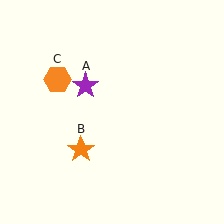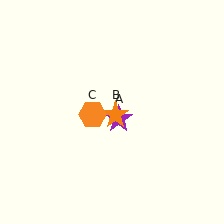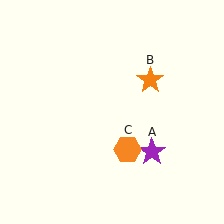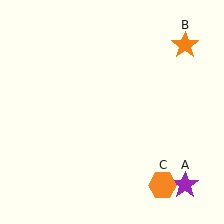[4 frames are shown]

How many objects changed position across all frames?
3 objects changed position: purple star (object A), orange star (object B), orange hexagon (object C).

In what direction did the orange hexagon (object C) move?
The orange hexagon (object C) moved down and to the right.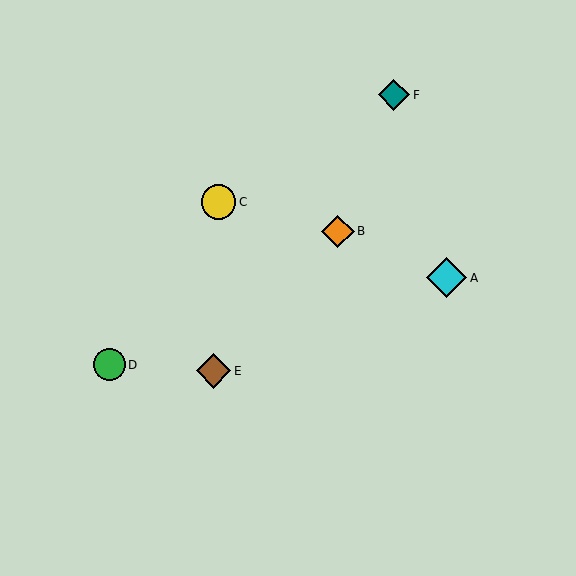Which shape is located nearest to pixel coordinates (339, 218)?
The orange diamond (labeled B) at (338, 231) is nearest to that location.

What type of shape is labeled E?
Shape E is a brown diamond.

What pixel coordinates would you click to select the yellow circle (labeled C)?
Click at (218, 202) to select the yellow circle C.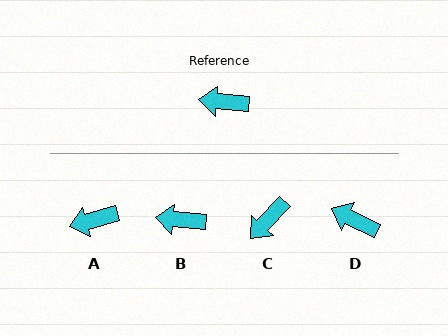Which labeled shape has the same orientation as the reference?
B.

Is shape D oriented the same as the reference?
No, it is off by about 20 degrees.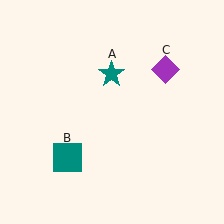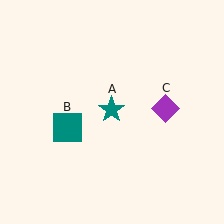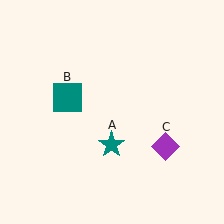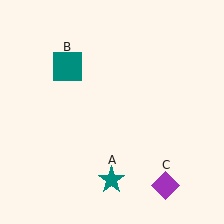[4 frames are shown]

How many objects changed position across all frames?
3 objects changed position: teal star (object A), teal square (object B), purple diamond (object C).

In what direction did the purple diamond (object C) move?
The purple diamond (object C) moved down.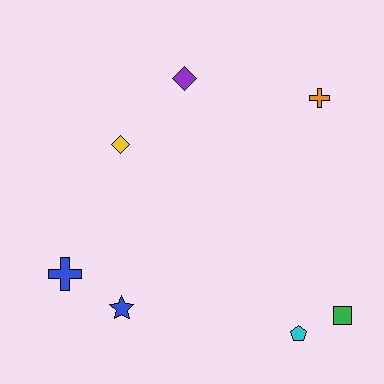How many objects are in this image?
There are 7 objects.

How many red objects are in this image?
There are no red objects.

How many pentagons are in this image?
There is 1 pentagon.